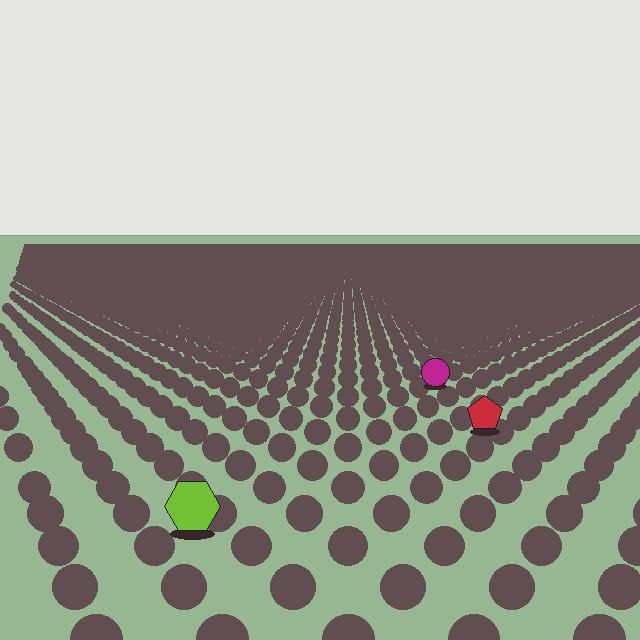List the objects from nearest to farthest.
From nearest to farthest: the lime hexagon, the red pentagon, the magenta circle.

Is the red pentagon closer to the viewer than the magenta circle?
Yes. The red pentagon is closer — you can tell from the texture gradient: the ground texture is coarser near it.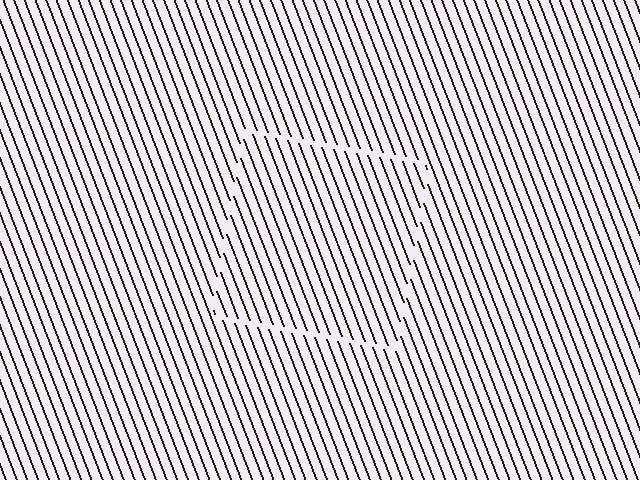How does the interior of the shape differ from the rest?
The interior of the shape contains the same grating, shifted by half a period — the contour is defined by the phase discontinuity where line-ends from the inner and outer gratings abut.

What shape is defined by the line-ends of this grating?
An illusory square. The interior of the shape contains the same grating, shifted by half a period — the contour is defined by the phase discontinuity where line-ends from the inner and outer gratings abut.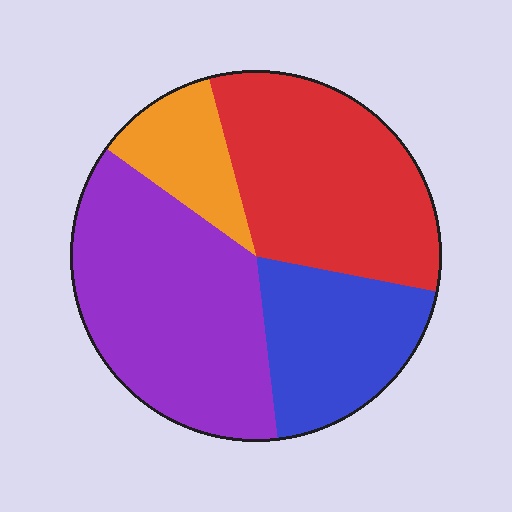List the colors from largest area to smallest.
From largest to smallest: purple, red, blue, orange.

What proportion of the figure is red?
Red takes up between a sixth and a third of the figure.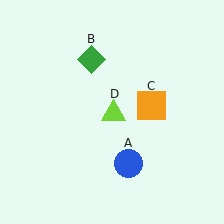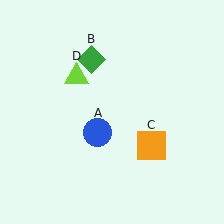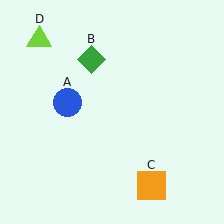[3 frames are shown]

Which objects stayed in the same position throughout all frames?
Green diamond (object B) remained stationary.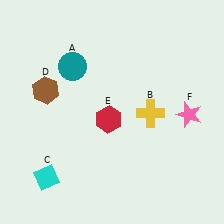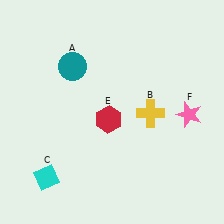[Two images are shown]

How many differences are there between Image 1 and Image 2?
There is 1 difference between the two images.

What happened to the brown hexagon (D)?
The brown hexagon (D) was removed in Image 2. It was in the top-left area of Image 1.